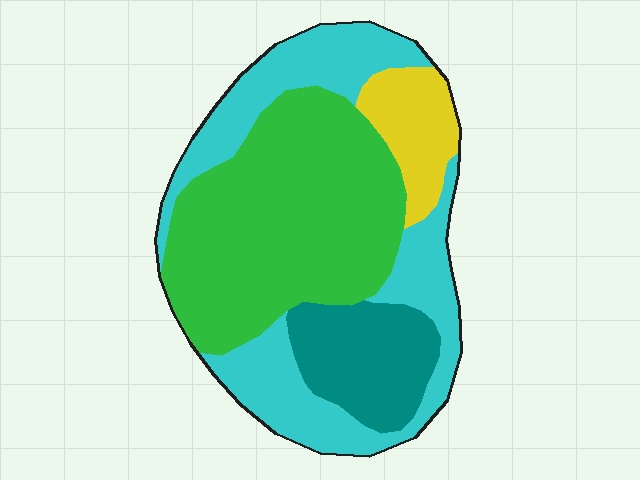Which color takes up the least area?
Yellow, at roughly 10%.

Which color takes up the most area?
Green, at roughly 45%.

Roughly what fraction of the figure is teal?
Teal takes up about one eighth (1/8) of the figure.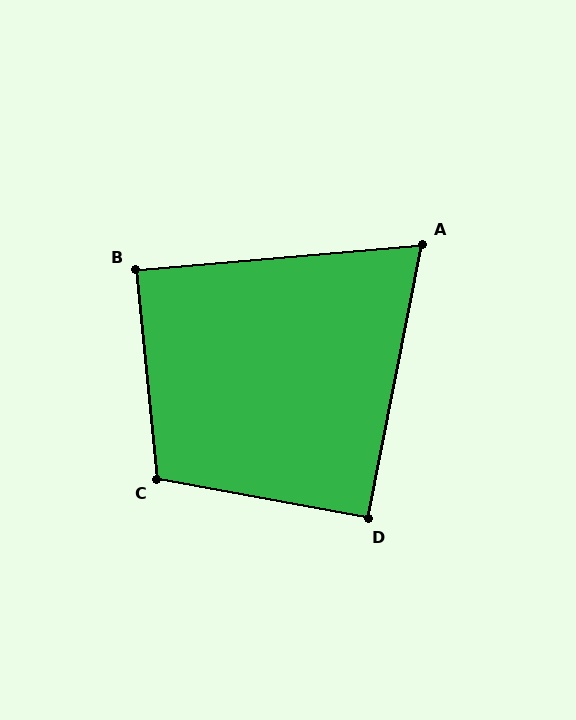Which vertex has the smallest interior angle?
A, at approximately 74 degrees.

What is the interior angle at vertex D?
Approximately 91 degrees (approximately right).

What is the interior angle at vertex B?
Approximately 89 degrees (approximately right).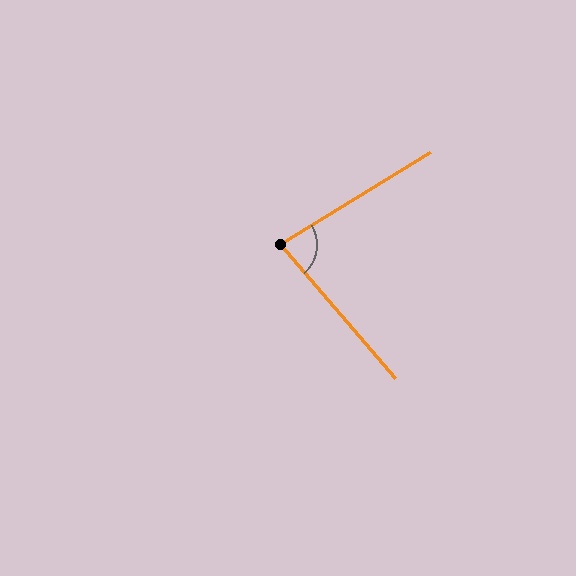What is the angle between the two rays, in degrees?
Approximately 81 degrees.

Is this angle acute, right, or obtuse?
It is acute.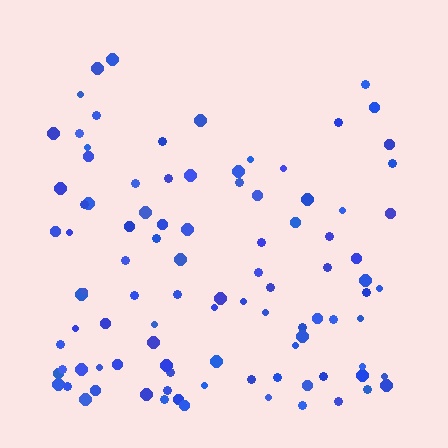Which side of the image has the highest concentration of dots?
The bottom.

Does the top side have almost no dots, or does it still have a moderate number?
Still a moderate number, just noticeably fewer than the bottom.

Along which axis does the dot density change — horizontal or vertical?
Vertical.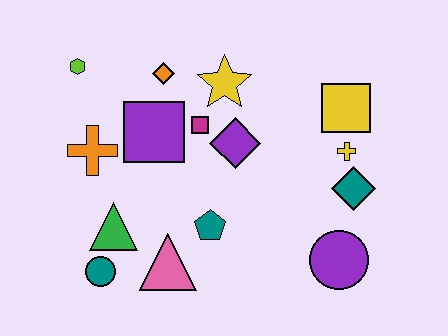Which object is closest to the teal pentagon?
The pink triangle is closest to the teal pentagon.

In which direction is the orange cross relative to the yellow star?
The orange cross is to the left of the yellow star.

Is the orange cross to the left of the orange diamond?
Yes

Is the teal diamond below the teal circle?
No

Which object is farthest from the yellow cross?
The lime hexagon is farthest from the yellow cross.